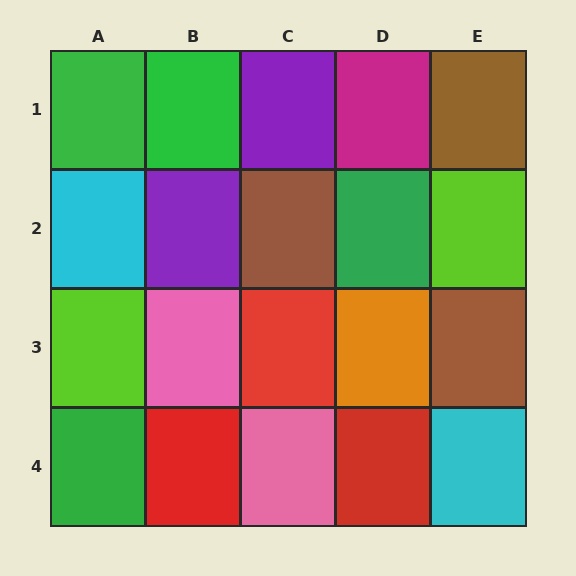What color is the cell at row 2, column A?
Cyan.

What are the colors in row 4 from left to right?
Green, red, pink, red, cyan.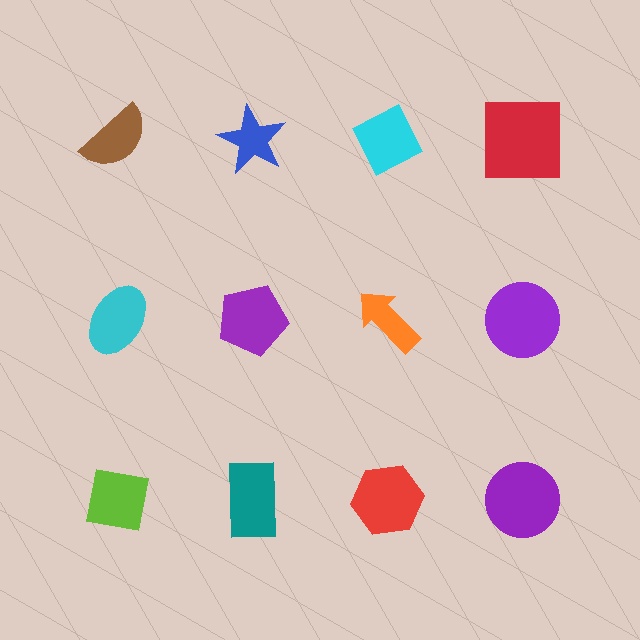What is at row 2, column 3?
An orange arrow.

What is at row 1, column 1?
A brown semicircle.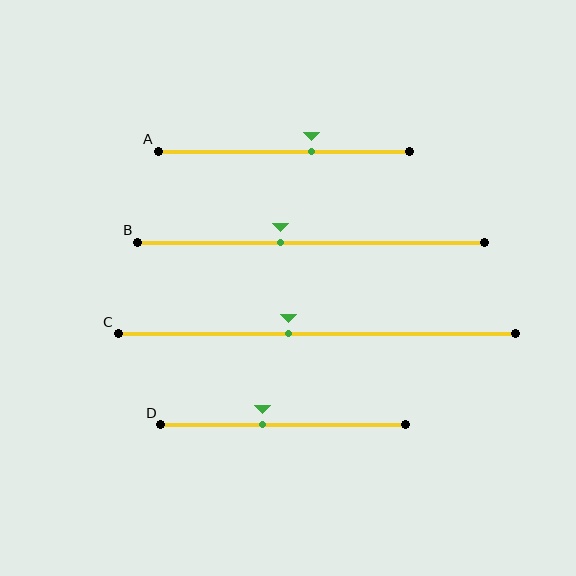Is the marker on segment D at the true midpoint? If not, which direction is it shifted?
No, the marker on segment D is shifted to the left by about 9% of the segment length.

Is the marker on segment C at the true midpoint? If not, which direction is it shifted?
No, the marker on segment C is shifted to the left by about 7% of the segment length.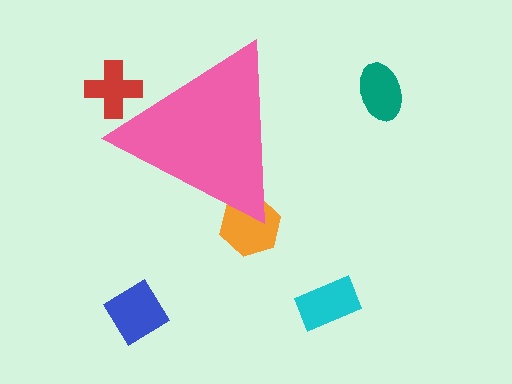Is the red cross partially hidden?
Yes, the red cross is partially hidden behind the pink triangle.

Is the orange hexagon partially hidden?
Yes, the orange hexagon is partially hidden behind the pink triangle.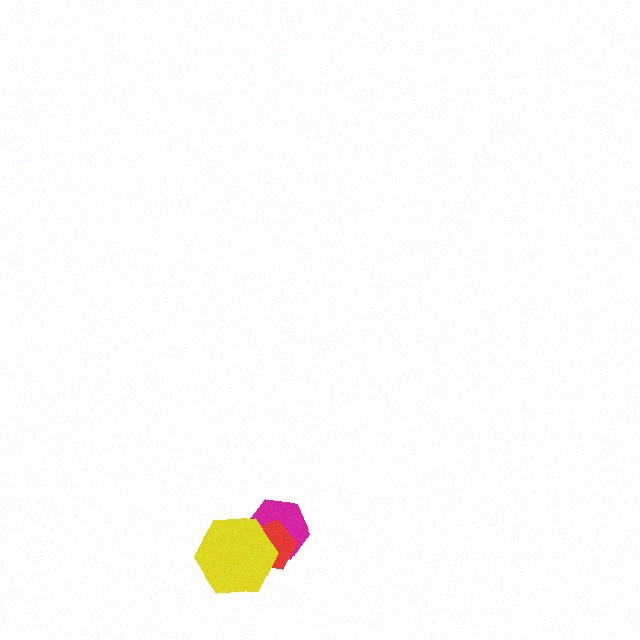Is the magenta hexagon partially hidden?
Yes, it is partially covered by another shape.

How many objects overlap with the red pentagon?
2 objects overlap with the red pentagon.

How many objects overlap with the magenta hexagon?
2 objects overlap with the magenta hexagon.